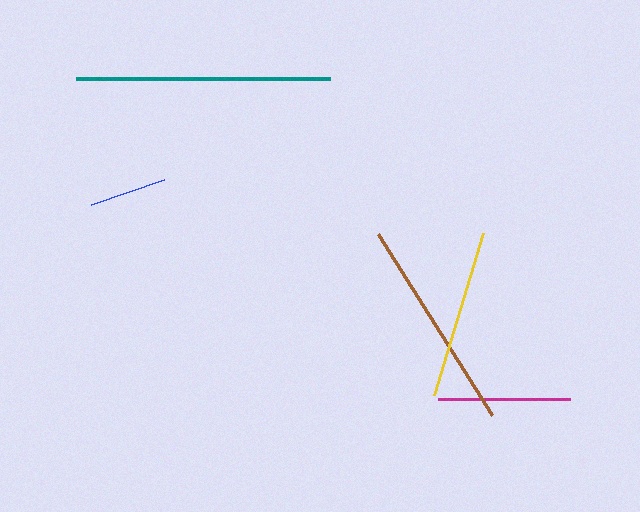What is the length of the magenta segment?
The magenta segment is approximately 132 pixels long.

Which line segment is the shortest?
The blue line is the shortest at approximately 78 pixels.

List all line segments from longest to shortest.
From longest to shortest: teal, brown, yellow, magenta, blue.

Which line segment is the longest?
The teal line is the longest at approximately 254 pixels.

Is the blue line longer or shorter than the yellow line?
The yellow line is longer than the blue line.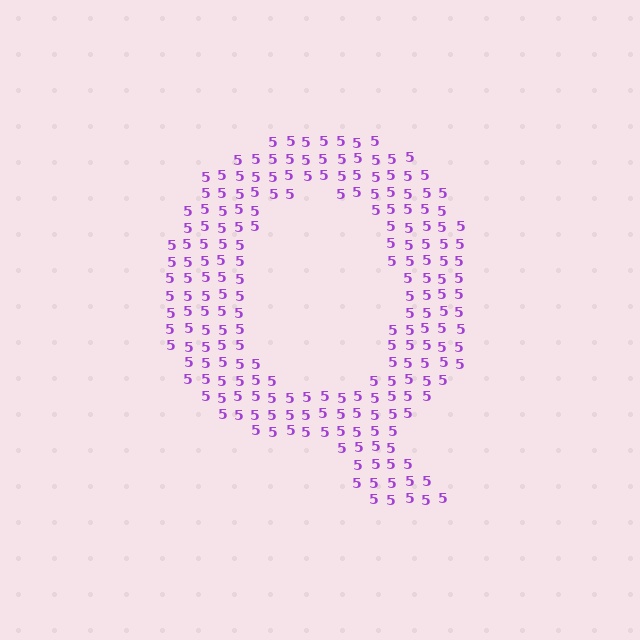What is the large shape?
The large shape is the letter Q.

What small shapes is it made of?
It is made of small digit 5's.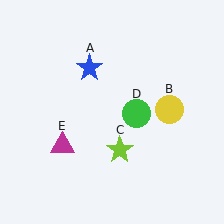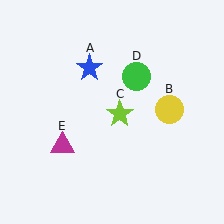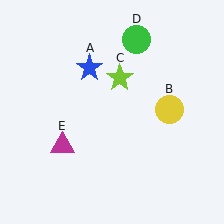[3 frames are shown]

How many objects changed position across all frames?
2 objects changed position: lime star (object C), green circle (object D).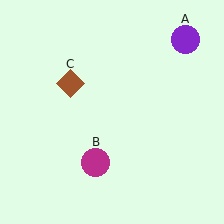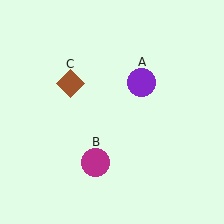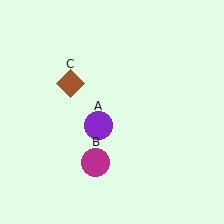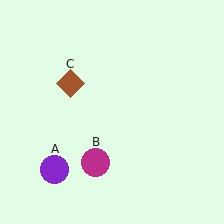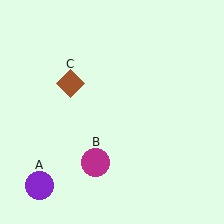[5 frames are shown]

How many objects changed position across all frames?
1 object changed position: purple circle (object A).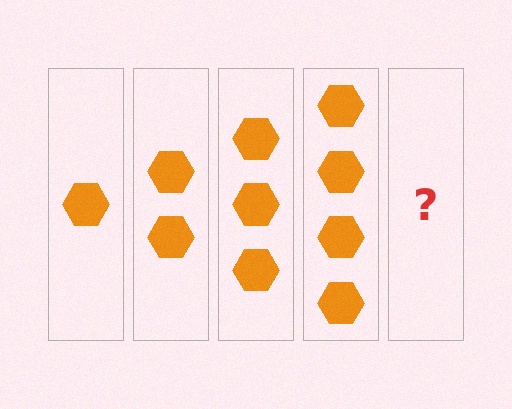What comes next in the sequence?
The next element should be 5 hexagons.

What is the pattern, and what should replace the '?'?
The pattern is that each step adds one more hexagon. The '?' should be 5 hexagons.